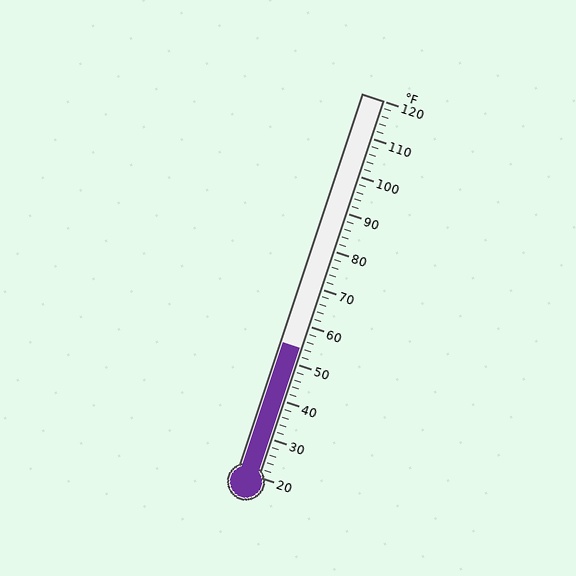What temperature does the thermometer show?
The thermometer shows approximately 54°F.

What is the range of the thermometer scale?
The thermometer scale ranges from 20°F to 120°F.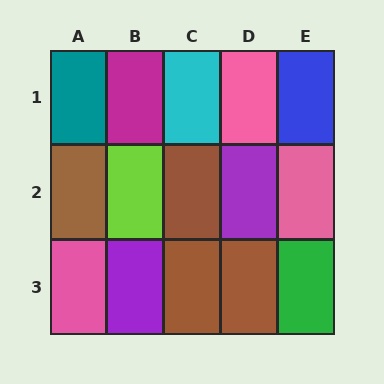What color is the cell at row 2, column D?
Purple.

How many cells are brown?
4 cells are brown.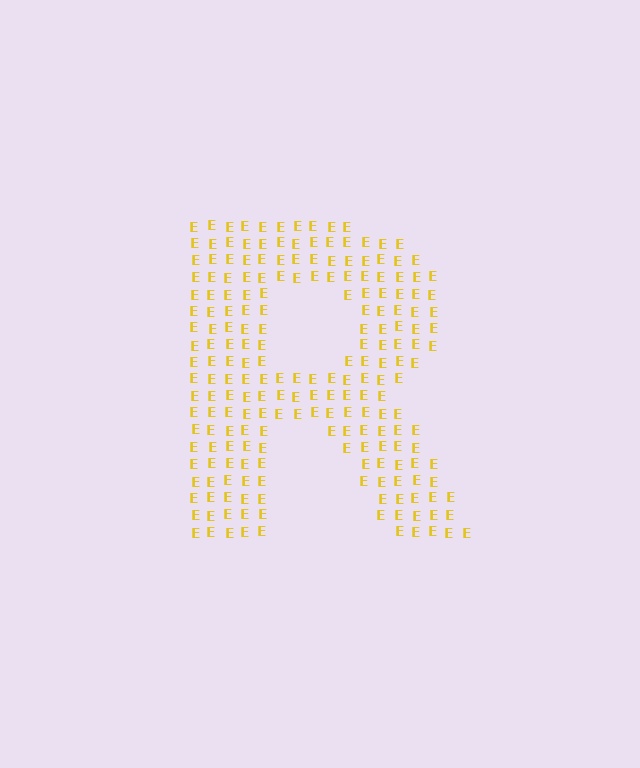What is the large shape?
The large shape is the letter R.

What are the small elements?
The small elements are letter E's.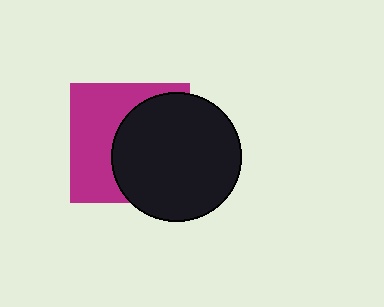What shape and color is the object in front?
The object in front is a black circle.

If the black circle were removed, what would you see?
You would see the complete magenta square.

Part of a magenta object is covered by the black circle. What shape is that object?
It is a square.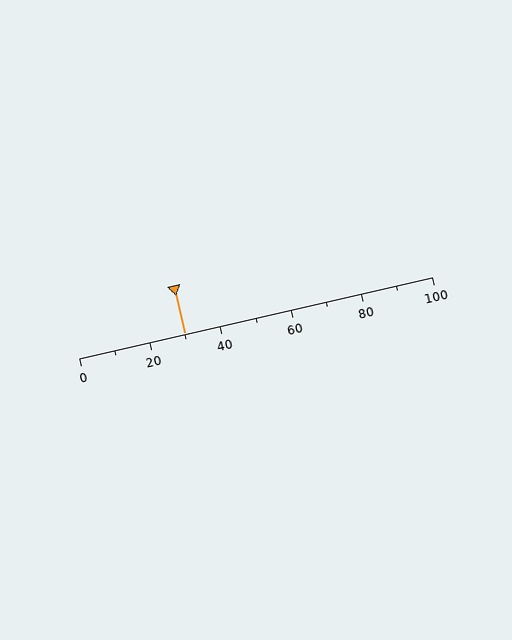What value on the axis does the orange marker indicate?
The marker indicates approximately 30.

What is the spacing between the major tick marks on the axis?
The major ticks are spaced 20 apart.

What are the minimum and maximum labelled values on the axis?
The axis runs from 0 to 100.